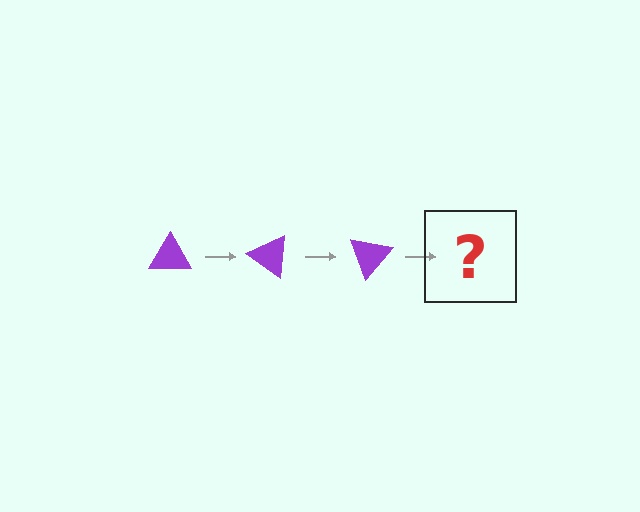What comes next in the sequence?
The next element should be a purple triangle rotated 105 degrees.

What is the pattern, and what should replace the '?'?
The pattern is that the triangle rotates 35 degrees each step. The '?' should be a purple triangle rotated 105 degrees.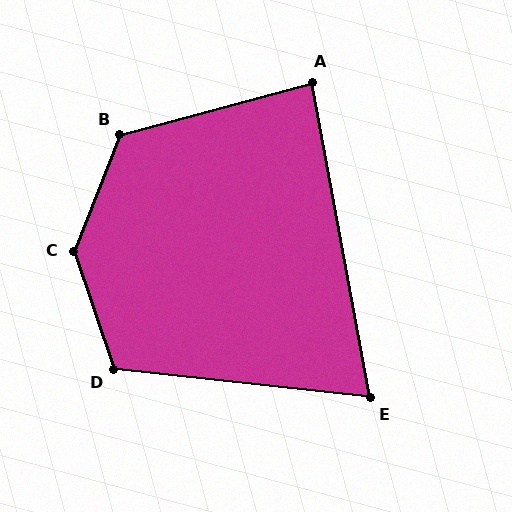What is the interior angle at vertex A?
Approximately 85 degrees (approximately right).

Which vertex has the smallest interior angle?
E, at approximately 73 degrees.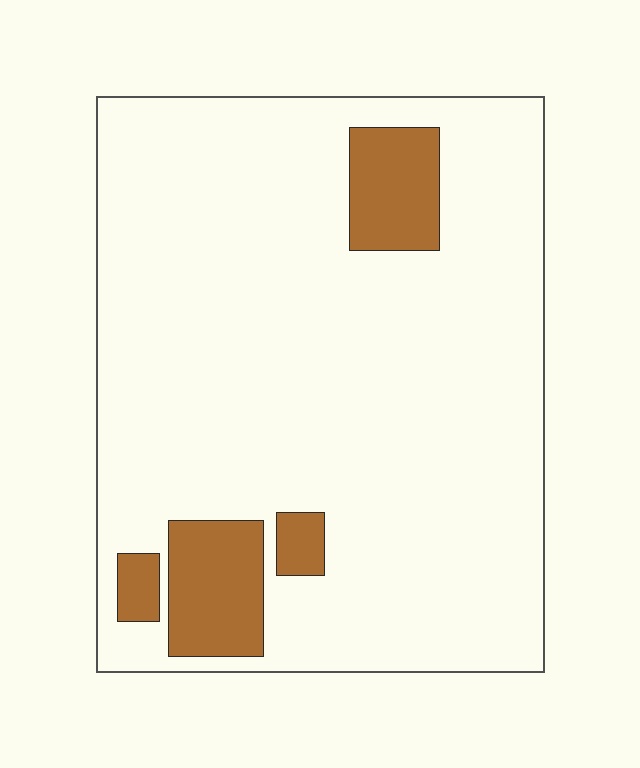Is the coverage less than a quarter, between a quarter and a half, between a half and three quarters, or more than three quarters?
Less than a quarter.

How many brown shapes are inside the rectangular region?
4.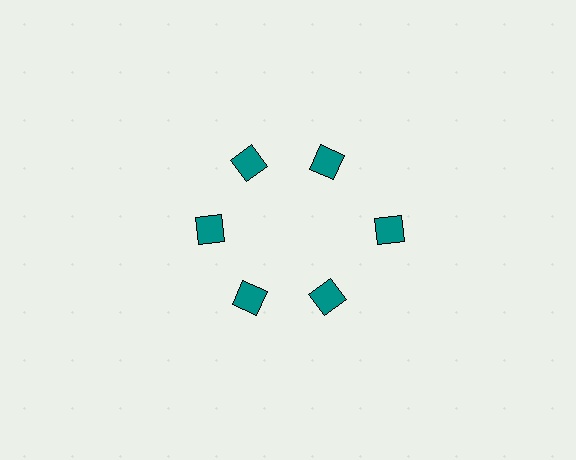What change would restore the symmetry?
The symmetry would be restored by moving it inward, back onto the ring so that all 6 diamonds sit at equal angles and equal distance from the center.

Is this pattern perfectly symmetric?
No. The 6 teal diamonds are arranged in a ring, but one element near the 3 o'clock position is pushed outward from the center, breaking the 6-fold rotational symmetry.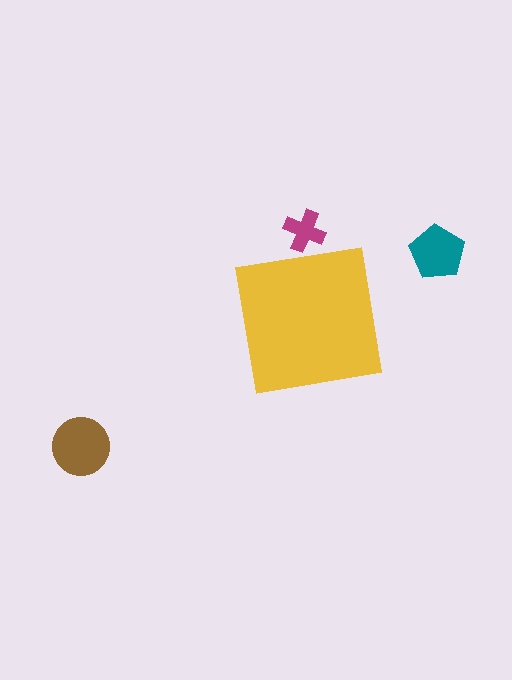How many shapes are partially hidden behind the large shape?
1 shape is partially hidden.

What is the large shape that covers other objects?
A yellow square.